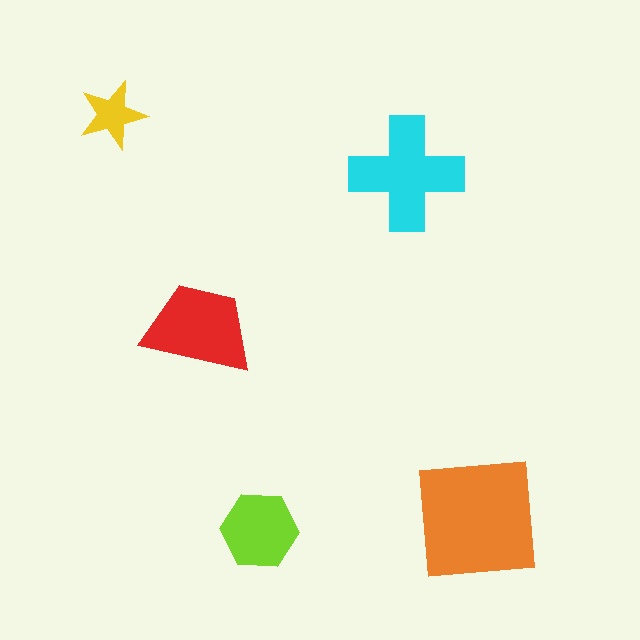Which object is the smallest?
The yellow star.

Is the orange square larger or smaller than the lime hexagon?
Larger.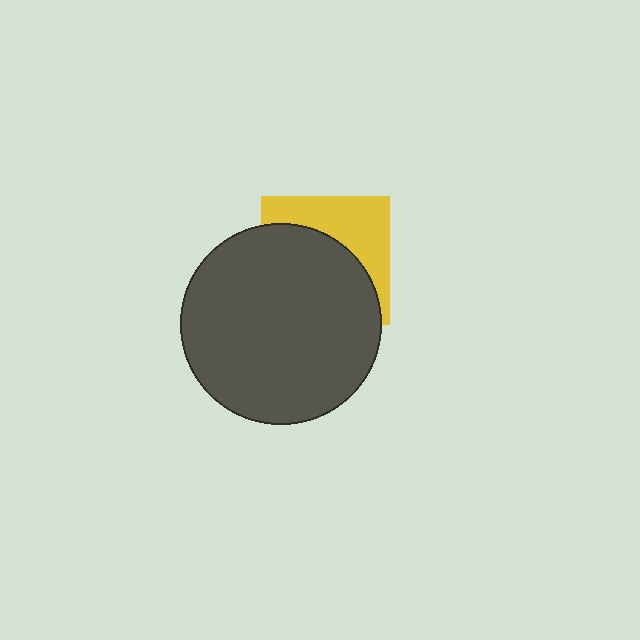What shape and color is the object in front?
The object in front is a dark gray circle.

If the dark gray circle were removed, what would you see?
You would see the complete yellow square.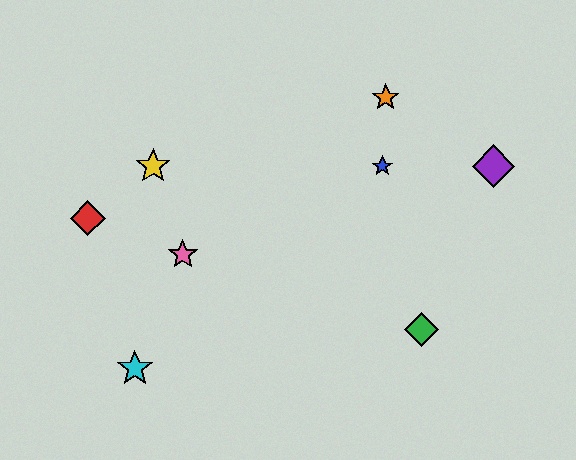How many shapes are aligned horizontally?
3 shapes (the blue star, the yellow star, the purple diamond) are aligned horizontally.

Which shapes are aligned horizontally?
The blue star, the yellow star, the purple diamond are aligned horizontally.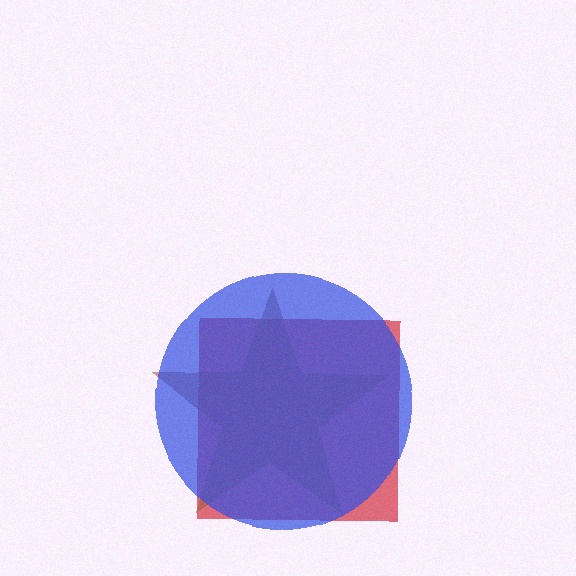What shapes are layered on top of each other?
The layered shapes are: a red square, a brown star, a blue circle.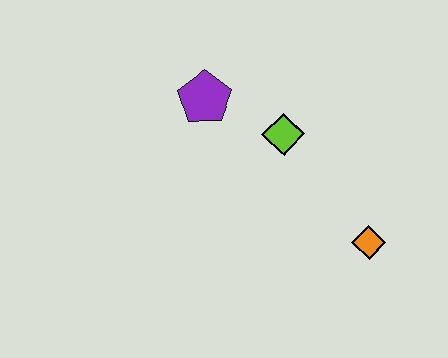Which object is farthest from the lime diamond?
The orange diamond is farthest from the lime diamond.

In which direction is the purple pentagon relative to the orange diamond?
The purple pentagon is to the left of the orange diamond.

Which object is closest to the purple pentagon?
The lime diamond is closest to the purple pentagon.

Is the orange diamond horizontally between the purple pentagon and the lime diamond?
No